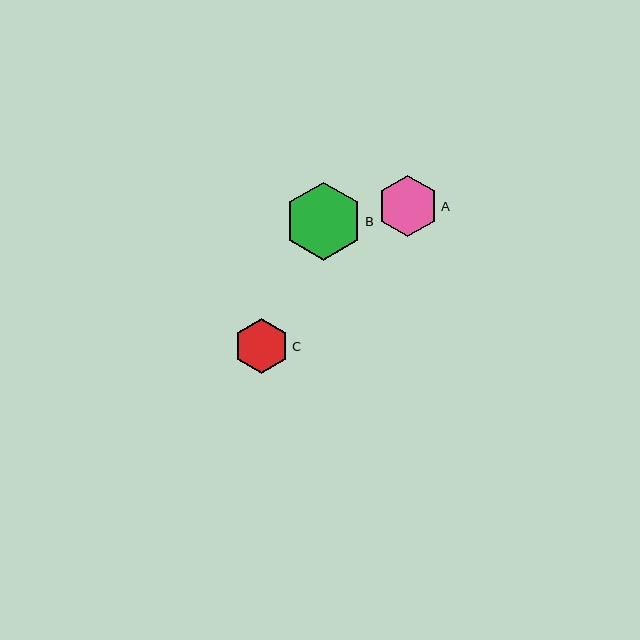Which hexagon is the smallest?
Hexagon C is the smallest with a size of approximately 55 pixels.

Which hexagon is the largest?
Hexagon B is the largest with a size of approximately 78 pixels.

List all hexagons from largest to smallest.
From largest to smallest: B, A, C.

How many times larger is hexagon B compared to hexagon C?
Hexagon B is approximately 1.4 times the size of hexagon C.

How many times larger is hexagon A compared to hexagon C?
Hexagon A is approximately 1.1 times the size of hexagon C.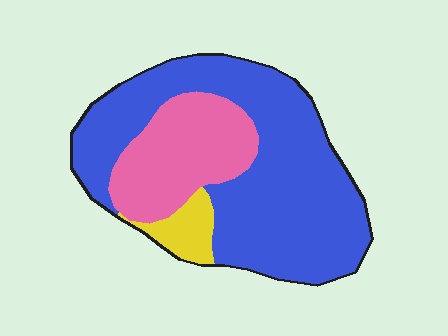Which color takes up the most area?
Blue, at roughly 65%.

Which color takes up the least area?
Yellow, at roughly 5%.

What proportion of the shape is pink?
Pink covers about 25% of the shape.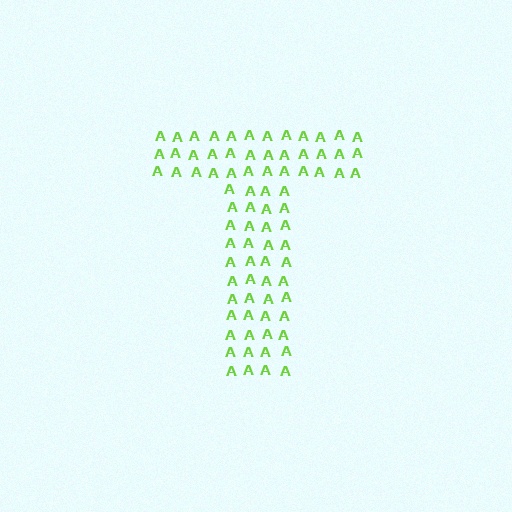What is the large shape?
The large shape is the letter T.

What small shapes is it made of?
It is made of small letter A's.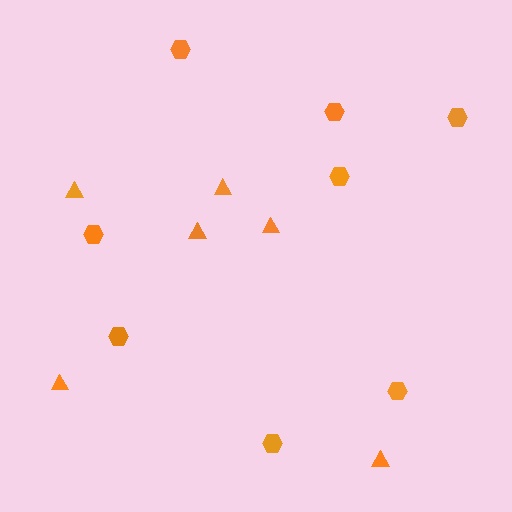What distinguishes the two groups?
There are 2 groups: one group of triangles (6) and one group of hexagons (8).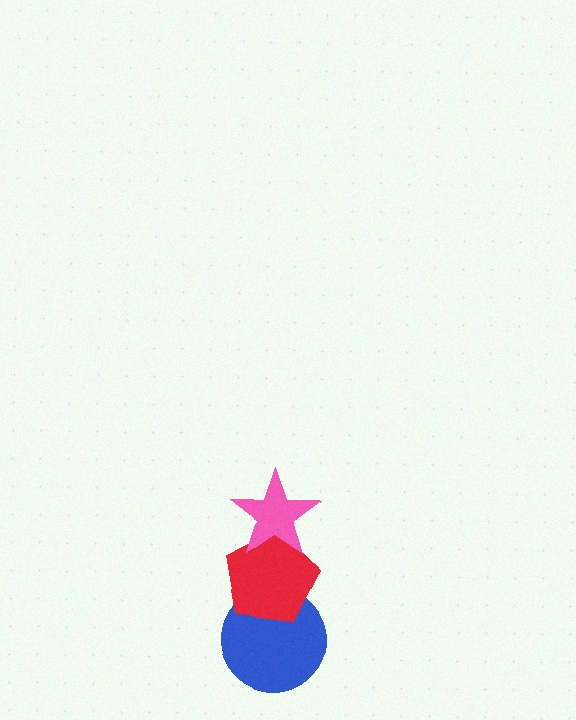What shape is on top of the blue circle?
The red pentagon is on top of the blue circle.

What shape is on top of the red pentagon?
The pink star is on top of the red pentagon.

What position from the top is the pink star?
The pink star is 1st from the top.